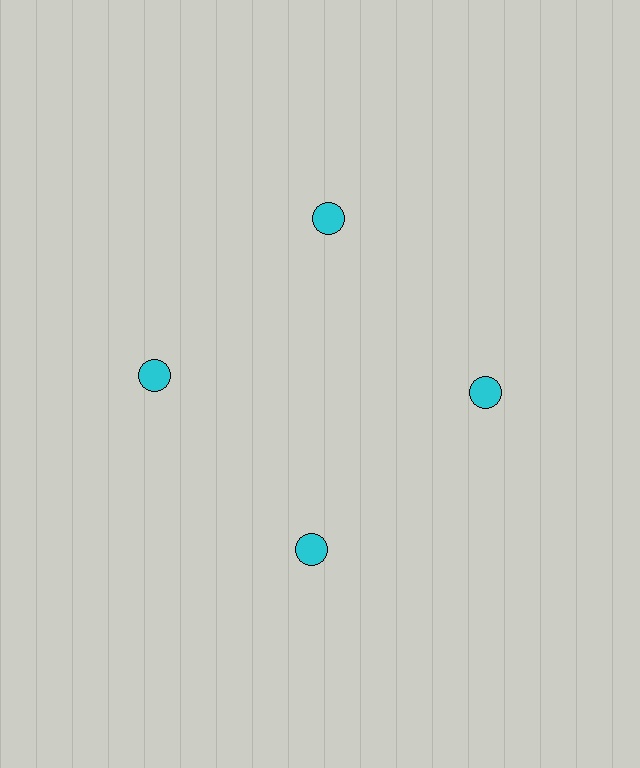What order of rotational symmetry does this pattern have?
This pattern has 4-fold rotational symmetry.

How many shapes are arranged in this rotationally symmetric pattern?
There are 4 shapes, arranged in 4 groups of 1.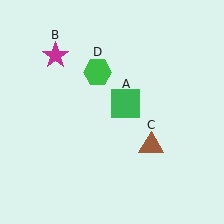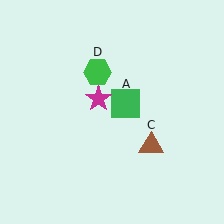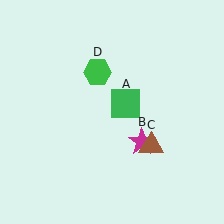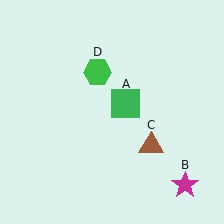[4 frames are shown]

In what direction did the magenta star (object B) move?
The magenta star (object B) moved down and to the right.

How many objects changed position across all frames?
1 object changed position: magenta star (object B).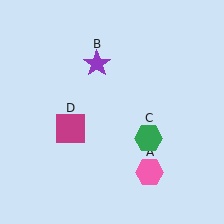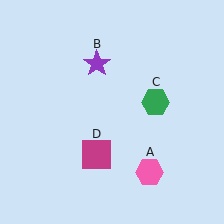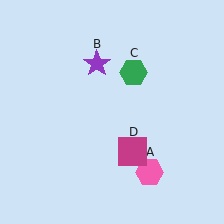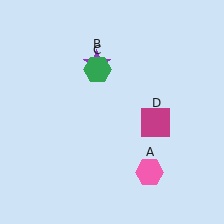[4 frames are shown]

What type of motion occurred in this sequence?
The green hexagon (object C), magenta square (object D) rotated counterclockwise around the center of the scene.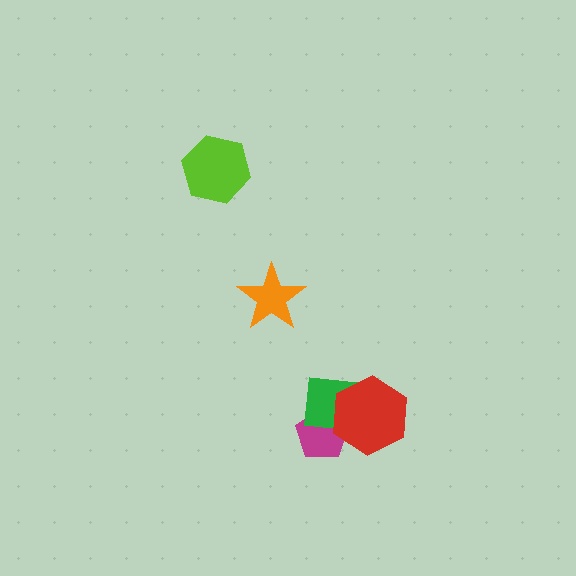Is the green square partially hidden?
Yes, it is partially covered by another shape.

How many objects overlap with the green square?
2 objects overlap with the green square.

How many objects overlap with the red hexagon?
2 objects overlap with the red hexagon.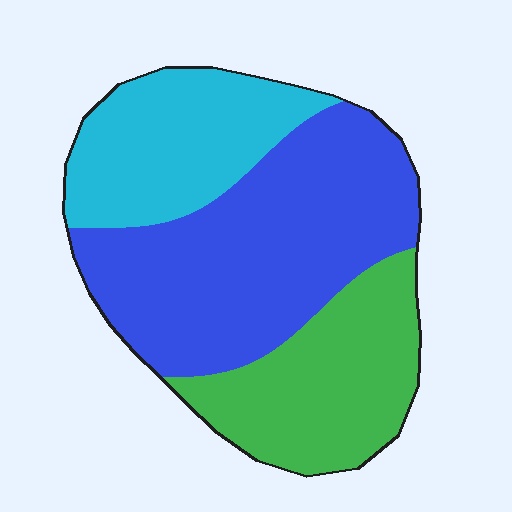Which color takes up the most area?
Blue, at roughly 45%.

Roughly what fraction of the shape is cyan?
Cyan covers roughly 25% of the shape.